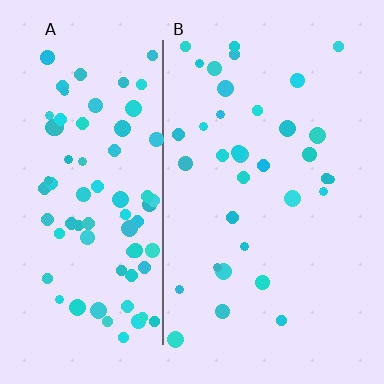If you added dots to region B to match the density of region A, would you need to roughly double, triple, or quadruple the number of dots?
Approximately double.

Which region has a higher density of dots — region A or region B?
A (the left).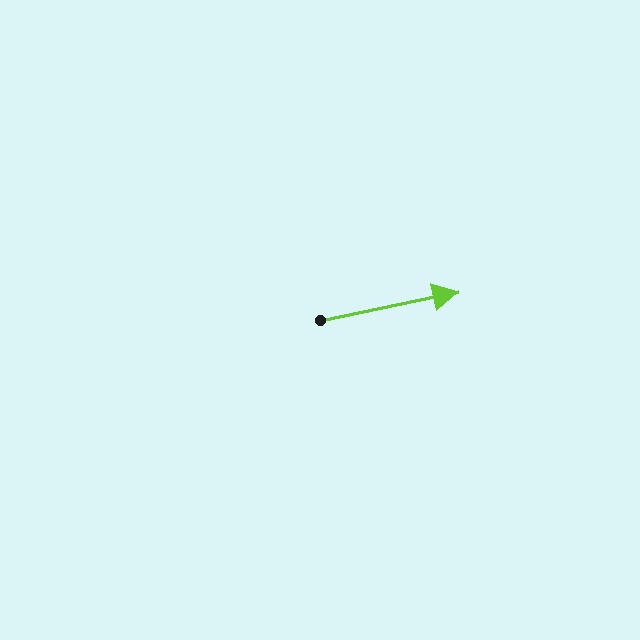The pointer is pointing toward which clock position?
Roughly 3 o'clock.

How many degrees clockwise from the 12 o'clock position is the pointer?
Approximately 78 degrees.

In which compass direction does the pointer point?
East.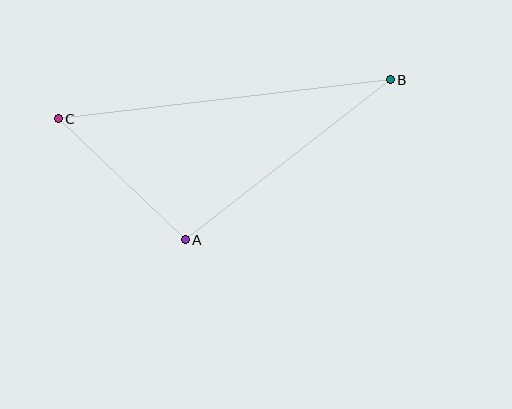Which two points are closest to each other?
Points A and C are closest to each other.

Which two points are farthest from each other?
Points B and C are farthest from each other.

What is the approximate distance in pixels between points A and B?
The distance between A and B is approximately 260 pixels.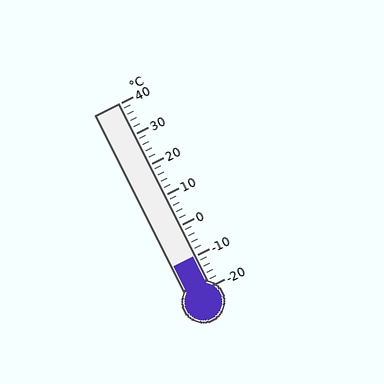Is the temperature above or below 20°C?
The temperature is below 20°C.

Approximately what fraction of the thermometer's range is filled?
The thermometer is filled to approximately 15% of its range.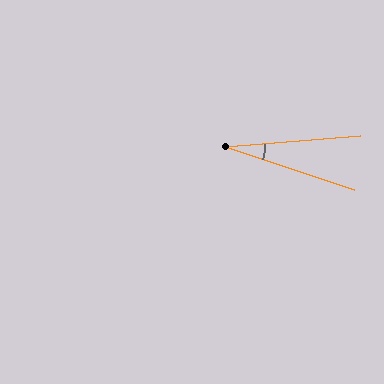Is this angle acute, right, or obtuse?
It is acute.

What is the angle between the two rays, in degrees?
Approximately 23 degrees.